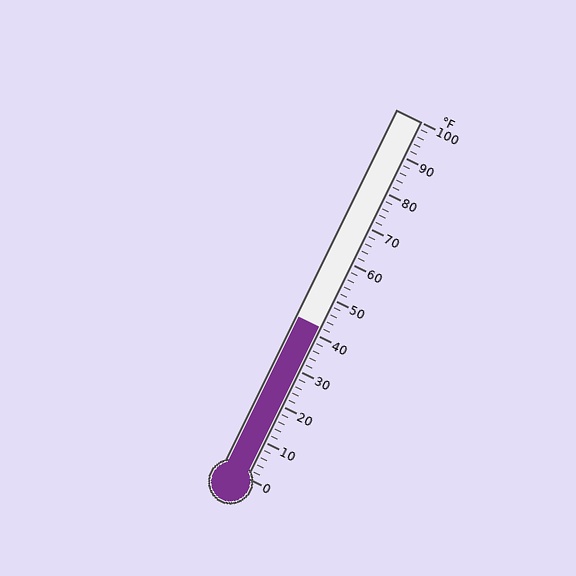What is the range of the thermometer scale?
The thermometer scale ranges from 0°F to 100°F.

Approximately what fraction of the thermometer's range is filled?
The thermometer is filled to approximately 40% of its range.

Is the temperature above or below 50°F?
The temperature is below 50°F.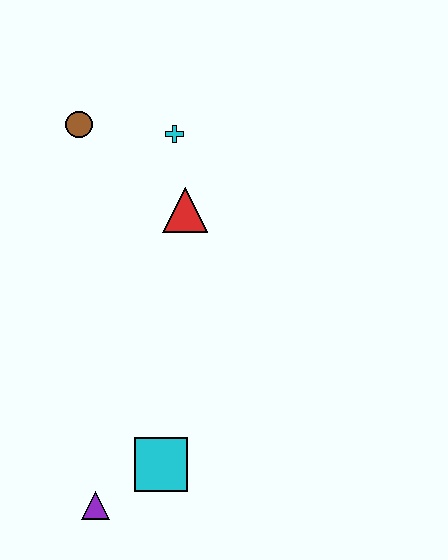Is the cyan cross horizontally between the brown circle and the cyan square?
No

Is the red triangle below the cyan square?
No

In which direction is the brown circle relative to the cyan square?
The brown circle is above the cyan square.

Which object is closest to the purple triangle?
The cyan square is closest to the purple triangle.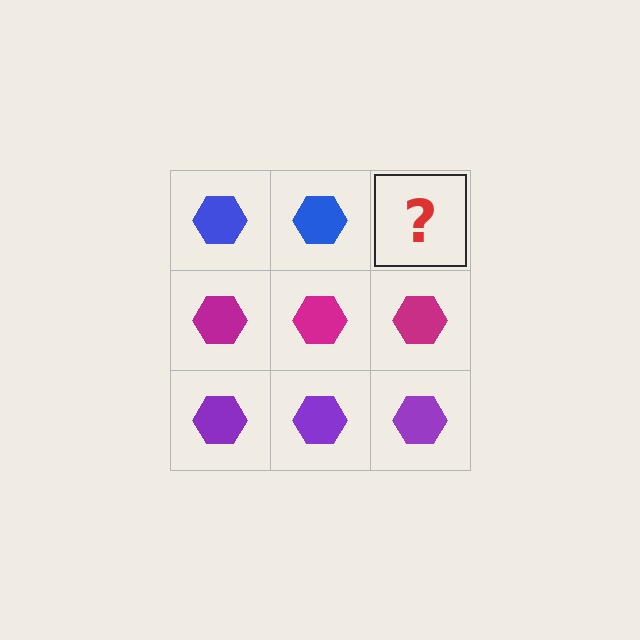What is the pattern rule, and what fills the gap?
The rule is that each row has a consistent color. The gap should be filled with a blue hexagon.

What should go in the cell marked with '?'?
The missing cell should contain a blue hexagon.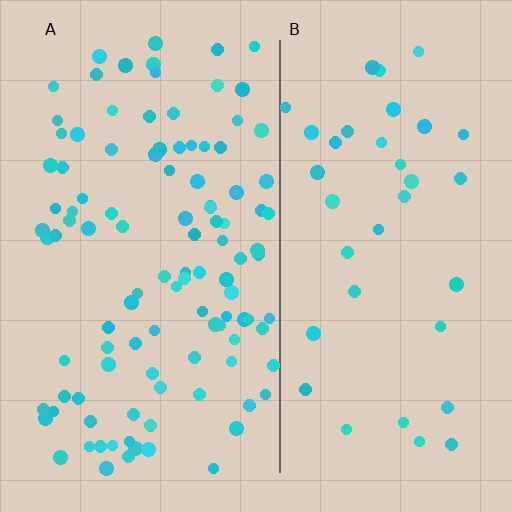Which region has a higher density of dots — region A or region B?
A (the left).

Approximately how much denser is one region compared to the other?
Approximately 2.9× — region A over region B.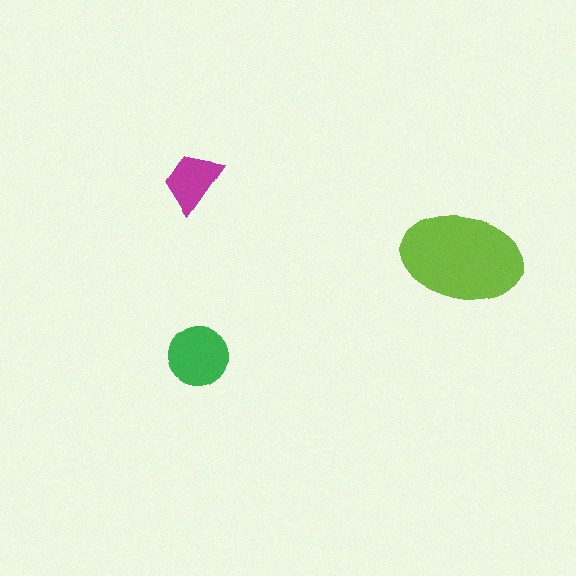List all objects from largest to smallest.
The lime ellipse, the green circle, the magenta trapezoid.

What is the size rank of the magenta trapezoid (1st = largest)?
3rd.